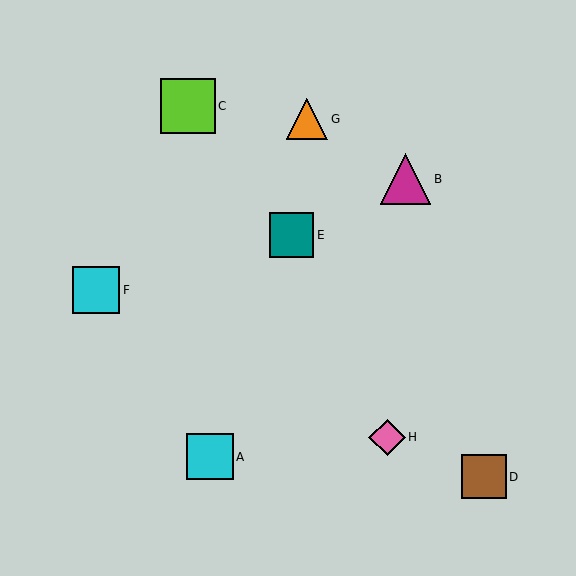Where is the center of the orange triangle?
The center of the orange triangle is at (307, 119).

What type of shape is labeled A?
Shape A is a cyan square.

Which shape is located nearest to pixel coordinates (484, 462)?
The brown square (labeled D) at (484, 477) is nearest to that location.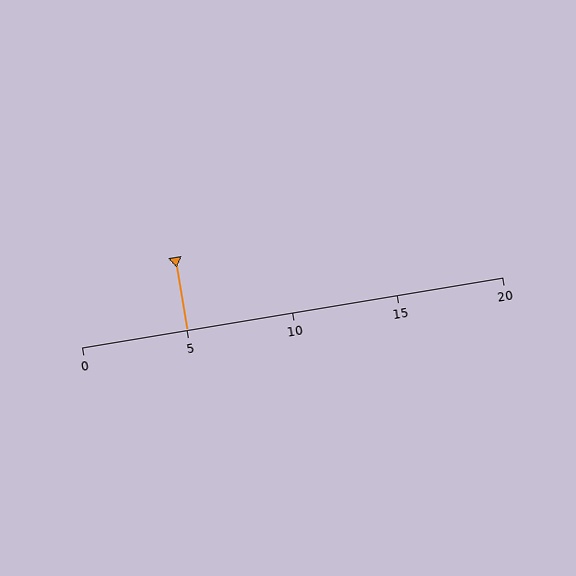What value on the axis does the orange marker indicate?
The marker indicates approximately 5.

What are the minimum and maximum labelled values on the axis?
The axis runs from 0 to 20.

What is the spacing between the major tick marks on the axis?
The major ticks are spaced 5 apart.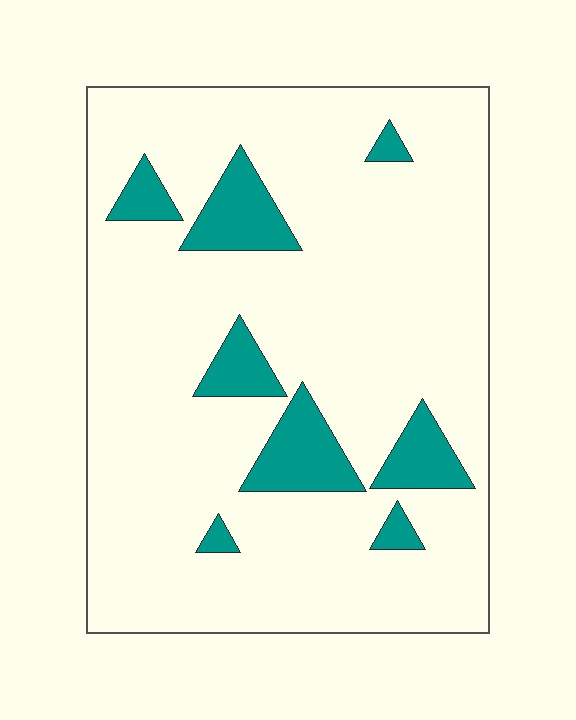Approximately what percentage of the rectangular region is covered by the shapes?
Approximately 15%.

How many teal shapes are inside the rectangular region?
8.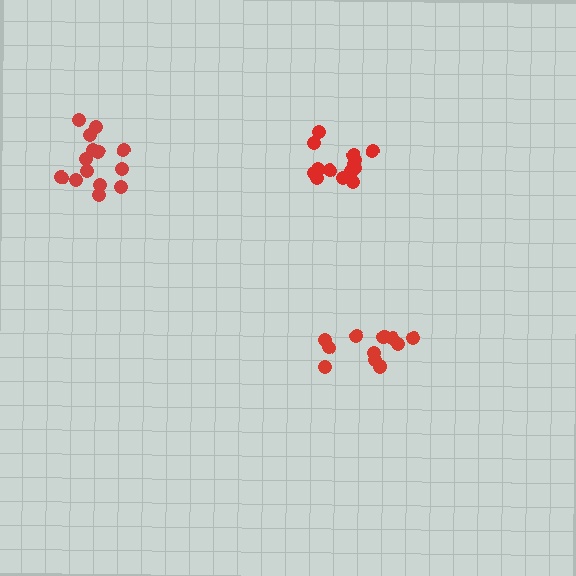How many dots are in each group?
Group 1: 11 dots, Group 2: 14 dots, Group 3: 14 dots (39 total).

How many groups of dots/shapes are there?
There are 3 groups.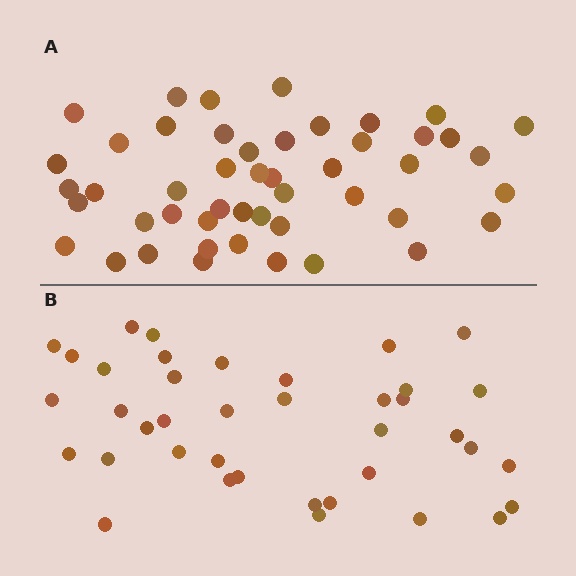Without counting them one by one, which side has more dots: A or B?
Region A (the top region) has more dots.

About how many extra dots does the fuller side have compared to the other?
Region A has roughly 8 or so more dots than region B.